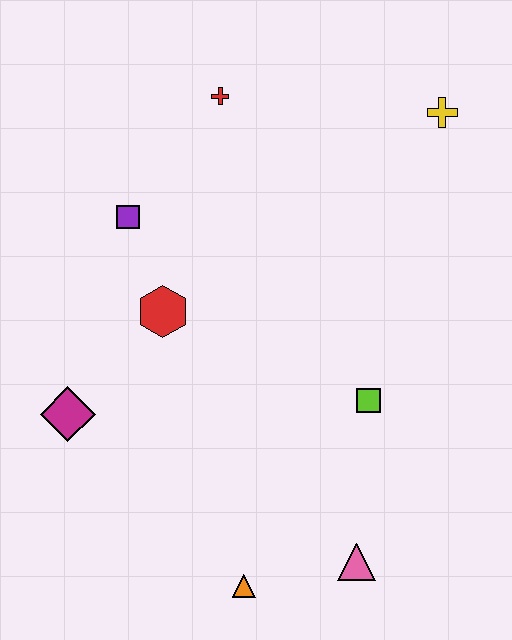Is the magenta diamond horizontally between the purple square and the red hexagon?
No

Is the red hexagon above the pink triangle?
Yes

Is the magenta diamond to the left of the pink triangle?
Yes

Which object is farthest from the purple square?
The pink triangle is farthest from the purple square.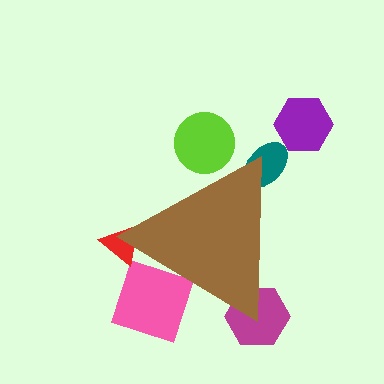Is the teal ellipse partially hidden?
Yes, the teal ellipse is partially hidden behind the brown triangle.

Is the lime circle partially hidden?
Yes, the lime circle is partially hidden behind the brown triangle.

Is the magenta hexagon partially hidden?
Yes, the magenta hexagon is partially hidden behind the brown triangle.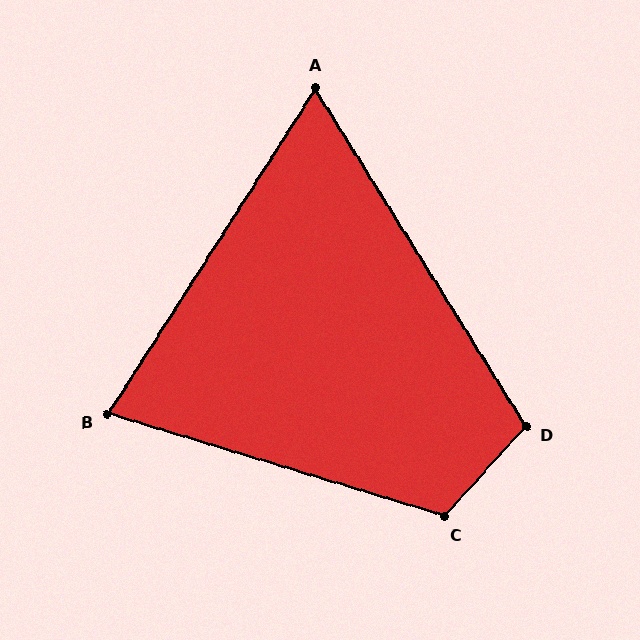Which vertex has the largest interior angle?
C, at approximately 116 degrees.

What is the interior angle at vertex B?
Approximately 74 degrees (acute).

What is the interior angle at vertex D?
Approximately 106 degrees (obtuse).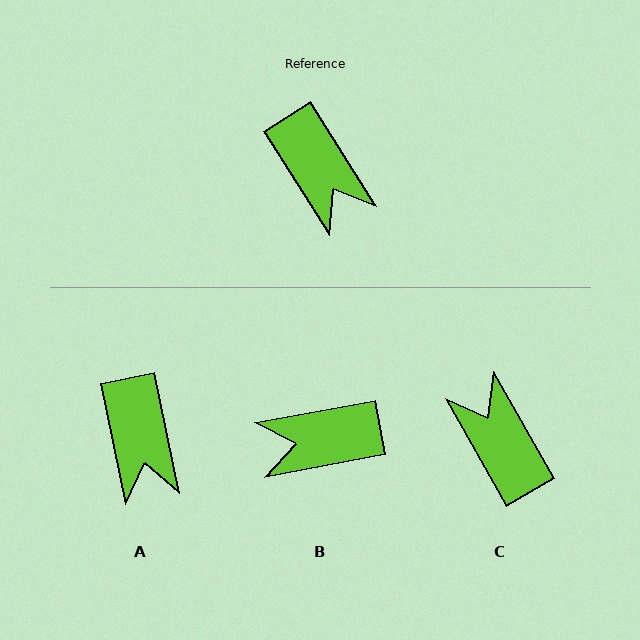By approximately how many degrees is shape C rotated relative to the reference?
Approximately 177 degrees counter-clockwise.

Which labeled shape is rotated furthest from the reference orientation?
C, about 177 degrees away.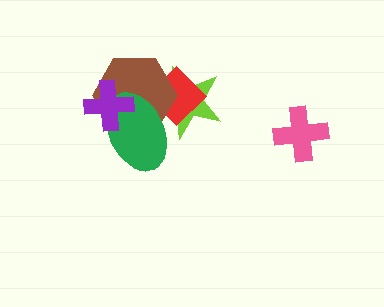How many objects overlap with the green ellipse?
4 objects overlap with the green ellipse.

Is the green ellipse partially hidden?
Yes, it is partially covered by another shape.